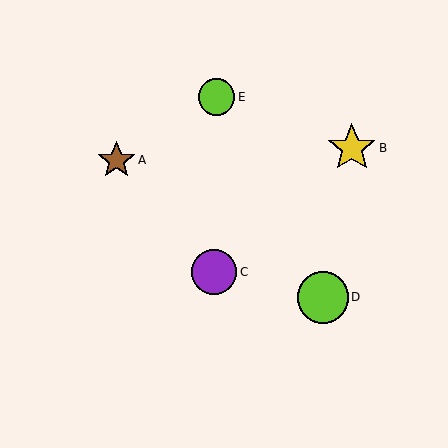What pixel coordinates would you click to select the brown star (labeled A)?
Click at (117, 160) to select the brown star A.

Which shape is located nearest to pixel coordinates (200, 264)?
The purple circle (labeled C) at (214, 272) is nearest to that location.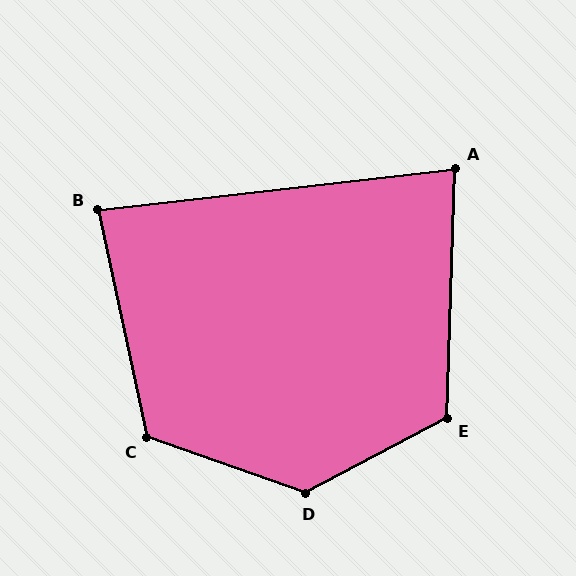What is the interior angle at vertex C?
Approximately 121 degrees (obtuse).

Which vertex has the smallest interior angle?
A, at approximately 82 degrees.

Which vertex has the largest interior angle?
D, at approximately 133 degrees.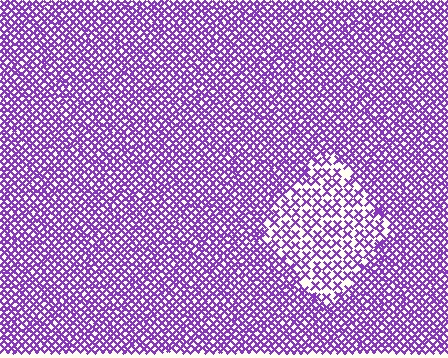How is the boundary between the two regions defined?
The boundary is defined by a change in element density (approximately 2.0x ratio). All elements are the same color, size, and shape.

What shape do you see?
I see a diamond.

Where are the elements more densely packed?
The elements are more densely packed outside the diamond boundary.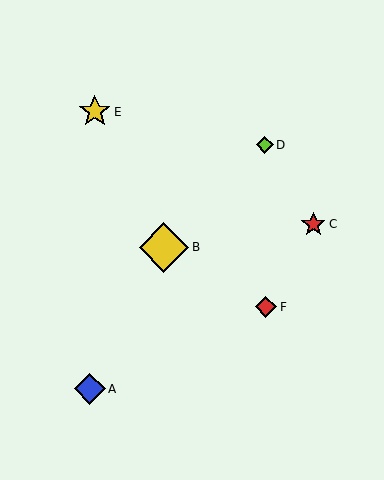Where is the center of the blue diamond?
The center of the blue diamond is at (90, 389).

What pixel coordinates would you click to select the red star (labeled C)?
Click at (313, 224) to select the red star C.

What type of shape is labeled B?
Shape B is a yellow diamond.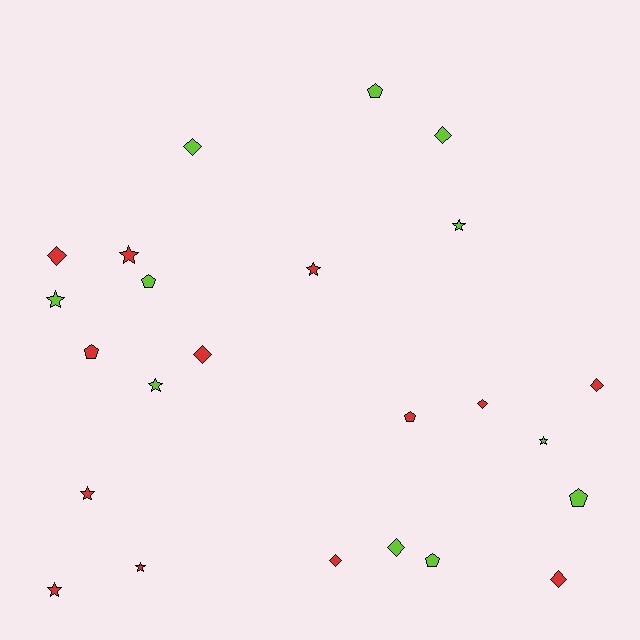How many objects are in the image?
There are 24 objects.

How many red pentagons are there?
There are 2 red pentagons.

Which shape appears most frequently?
Diamond, with 9 objects.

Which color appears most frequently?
Red, with 13 objects.